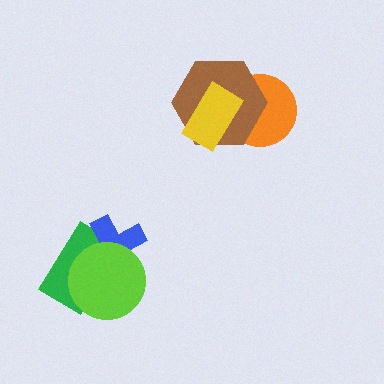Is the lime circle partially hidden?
No, no other shape covers it.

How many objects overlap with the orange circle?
2 objects overlap with the orange circle.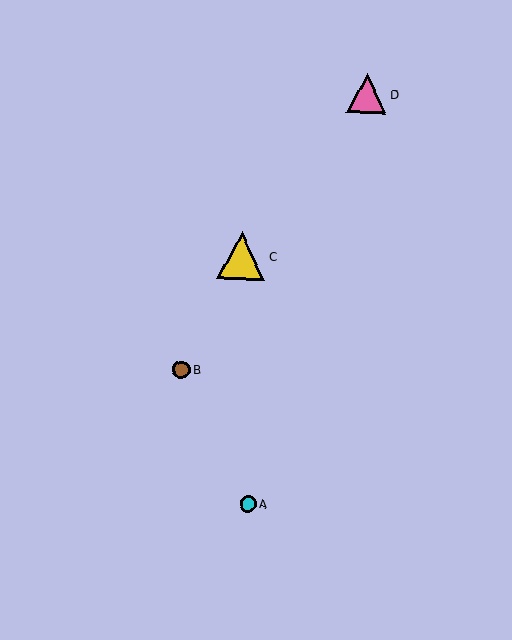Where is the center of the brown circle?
The center of the brown circle is at (181, 370).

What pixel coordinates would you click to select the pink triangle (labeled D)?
Click at (367, 93) to select the pink triangle D.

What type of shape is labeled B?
Shape B is a brown circle.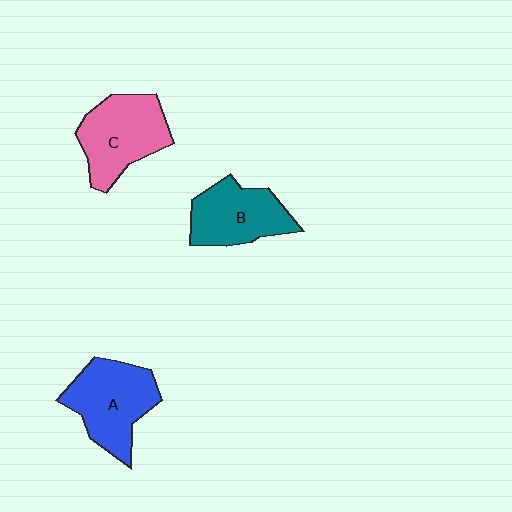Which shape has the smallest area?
Shape B (teal).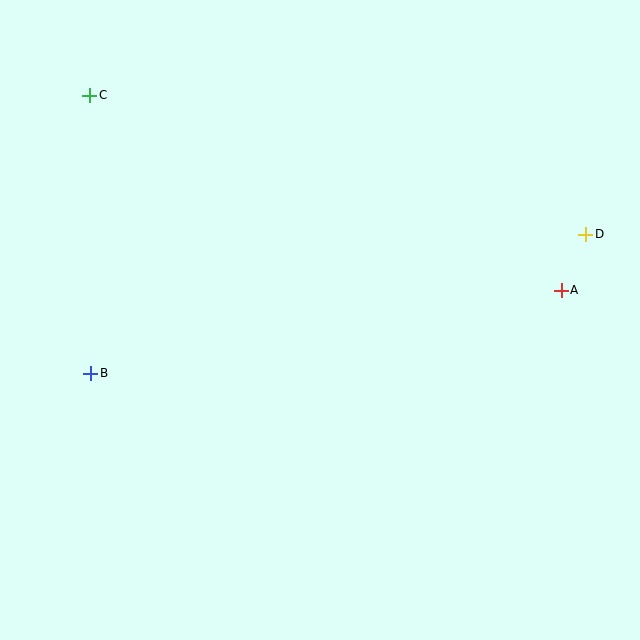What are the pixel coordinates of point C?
Point C is at (90, 95).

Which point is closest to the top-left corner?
Point C is closest to the top-left corner.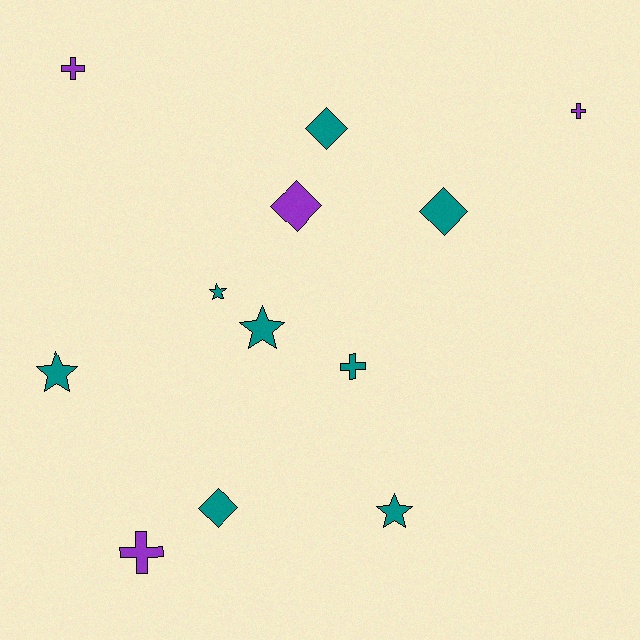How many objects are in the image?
There are 12 objects.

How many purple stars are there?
There are no purple stars.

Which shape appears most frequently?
Cross, with 4 objects.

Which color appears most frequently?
Teal, with 8 objects.